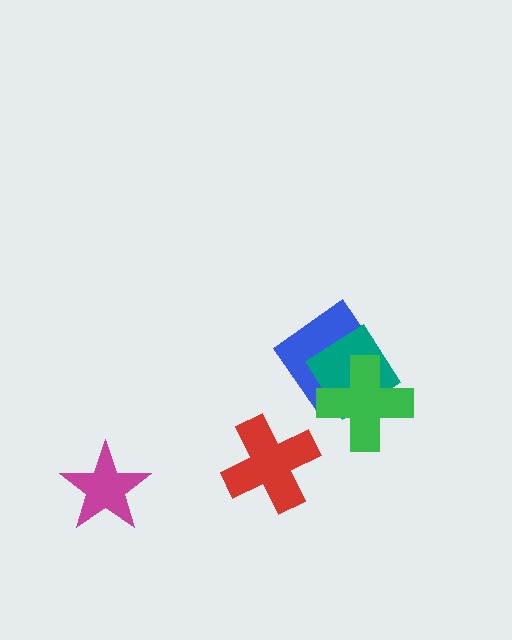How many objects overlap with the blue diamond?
2 objects overlap with the blue diamond.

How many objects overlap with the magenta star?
0 objects overlap with the magenta star.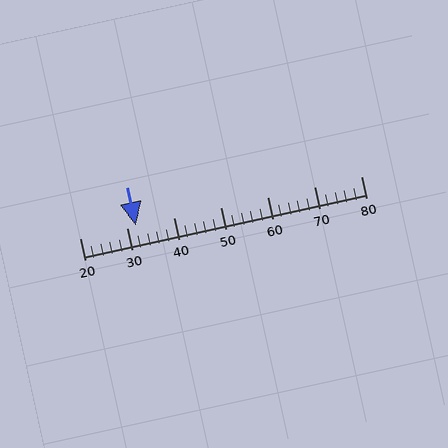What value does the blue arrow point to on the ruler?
The blue arrow points to approximately 32.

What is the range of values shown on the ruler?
The ruler shows values from 20 to 80.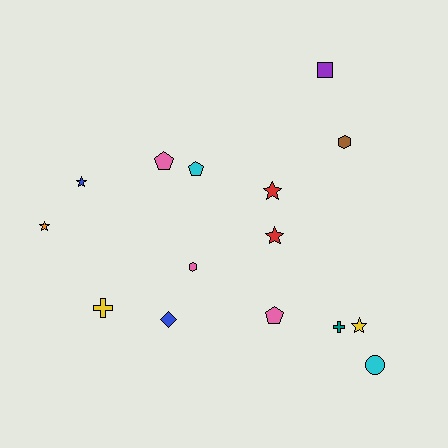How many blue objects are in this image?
There are 2 blue objects.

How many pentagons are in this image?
There are 3 pentagons.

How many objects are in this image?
There are 15 objects.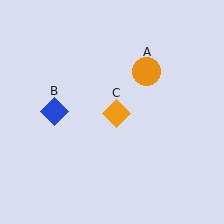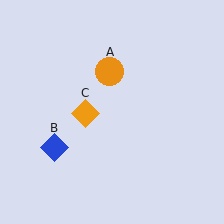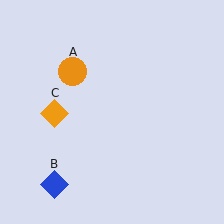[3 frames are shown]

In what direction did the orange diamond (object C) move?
The orange diamond (object C) moved left.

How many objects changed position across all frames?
3 objects changed position: orange circle (object A), blue diamond (object B), orange diamond (object C).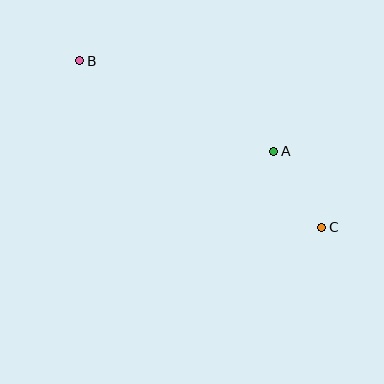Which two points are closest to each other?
Points A and C are closest to each other.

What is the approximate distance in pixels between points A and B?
The distance between A and B is approximately 214 pixels.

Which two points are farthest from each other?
Points B and C are farthest from each other.